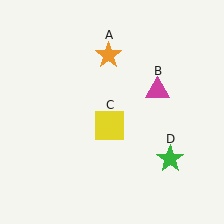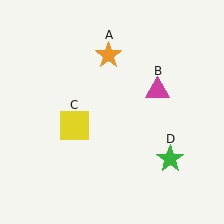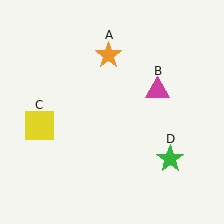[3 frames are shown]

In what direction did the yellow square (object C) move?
The yellow square (object C) moved left.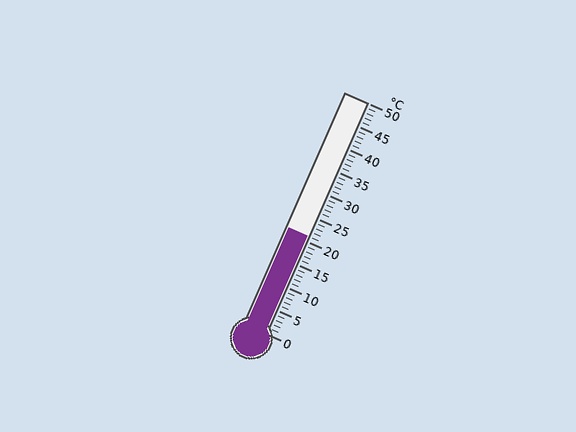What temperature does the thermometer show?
The thermometer shows approximately 21°C.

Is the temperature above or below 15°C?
The temperature is above 15°C.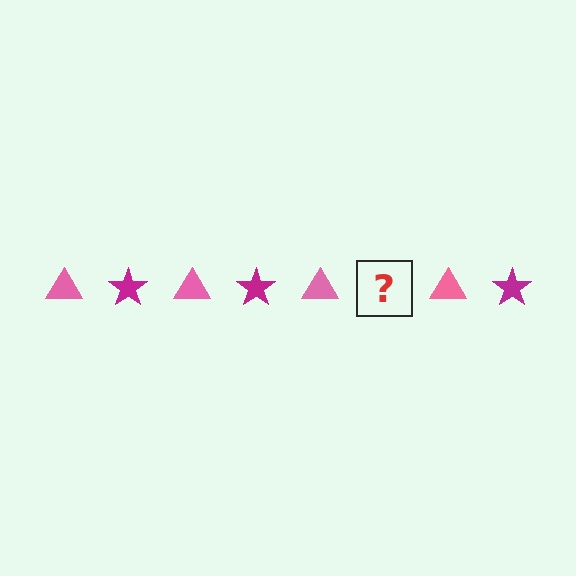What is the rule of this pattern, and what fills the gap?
The rule is that the pattern alternates between pink triangle and magenta star. The gap should be filled with a magenta star.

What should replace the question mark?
The question mark should be replaced with a magenta star.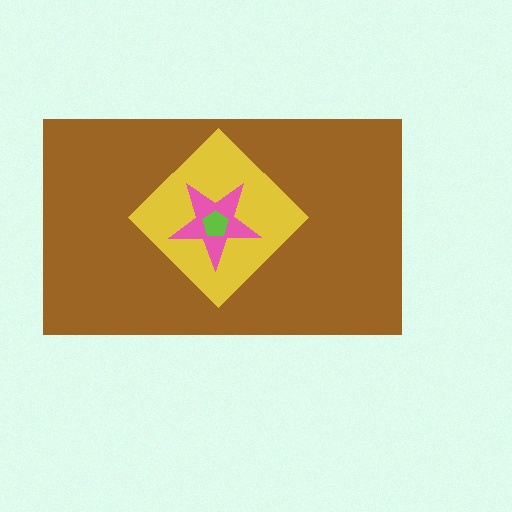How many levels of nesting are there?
4.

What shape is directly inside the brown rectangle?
The yellow diamond.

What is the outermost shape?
The brown rectangle.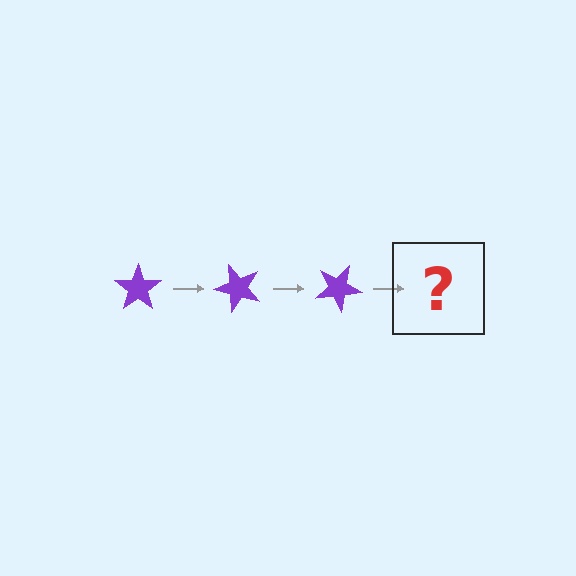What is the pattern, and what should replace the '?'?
The pattern is that the star rotates 50 degrees each step. The '?' should be a purple star rotated 150 degrees.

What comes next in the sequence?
The next element should be a purple star rotated 150 degrees.